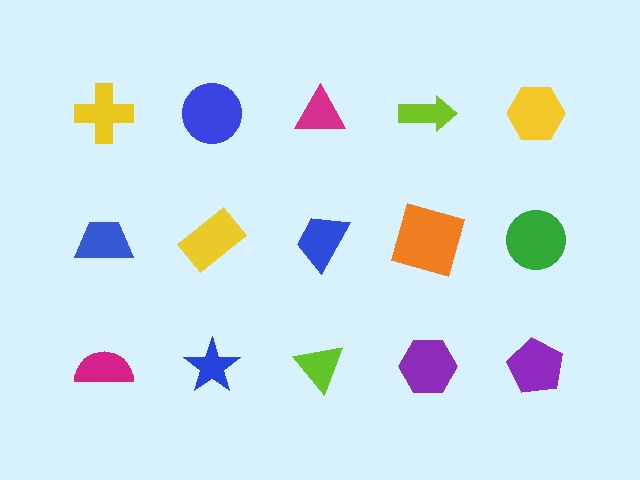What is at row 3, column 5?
A purple pentagon.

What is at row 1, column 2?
A blue circle.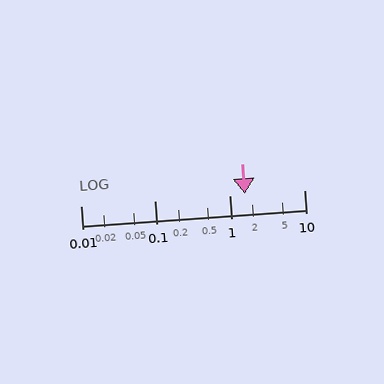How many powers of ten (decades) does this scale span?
The scale spans 3 decades, from 0.01 to 10.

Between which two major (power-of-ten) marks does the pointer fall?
The pointer is between 1 and 10.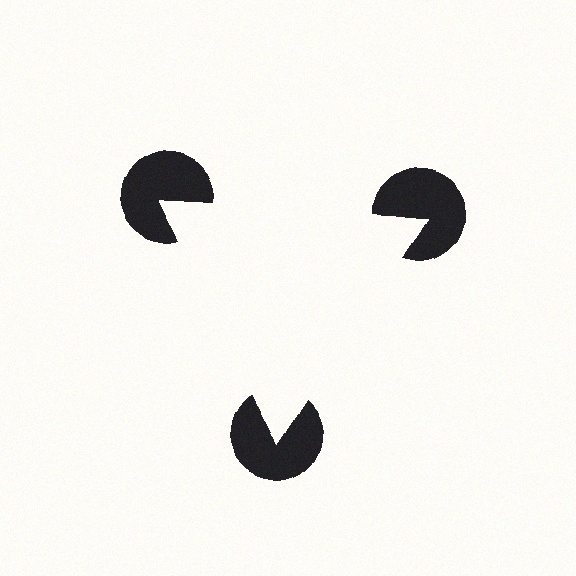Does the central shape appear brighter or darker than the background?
It typically appears slightly brighter than the background, even though no actual brightness change is drawn.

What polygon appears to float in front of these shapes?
An illusory triangle — its edges are inferred from the aligned wedge cuts in the pac-man discs, not physically drawn.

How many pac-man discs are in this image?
There are 3 — one at each vertex of the illusory triangle.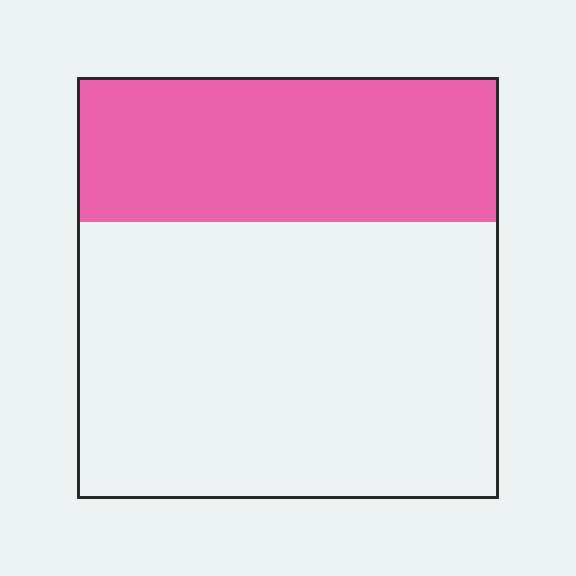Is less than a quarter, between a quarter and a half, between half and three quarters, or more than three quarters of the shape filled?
Between a quarter and a half.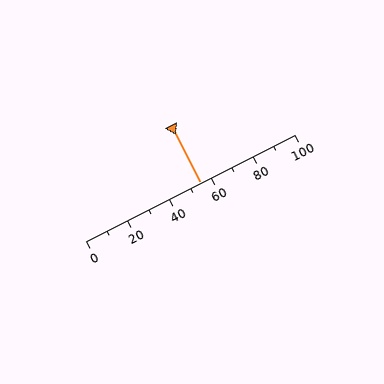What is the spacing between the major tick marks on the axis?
The major ticks are spaced 20 apart.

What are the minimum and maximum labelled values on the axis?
The axis runs from 0 to 100.